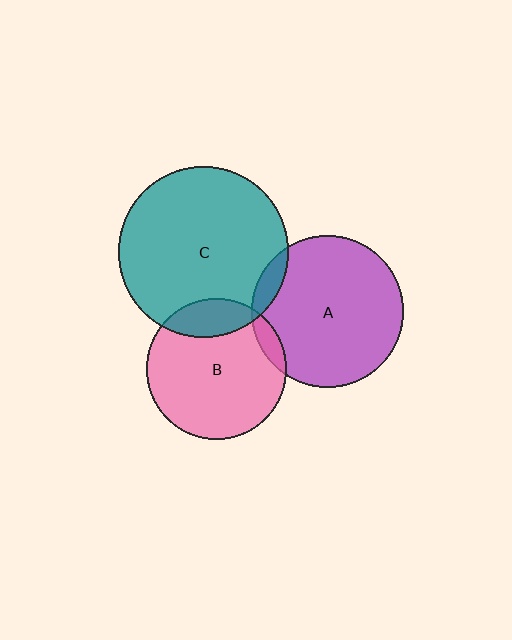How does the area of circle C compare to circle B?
Approximately 1.5 times.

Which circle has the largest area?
Circle C (teal).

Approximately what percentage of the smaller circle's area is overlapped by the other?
Approximately 5%.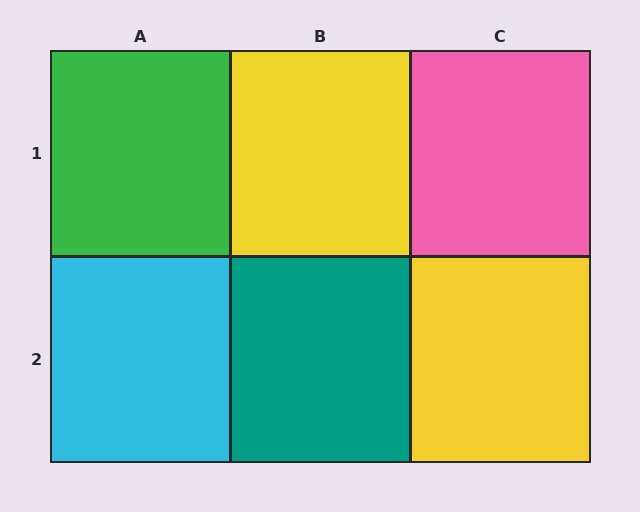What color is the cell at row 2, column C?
Yellow.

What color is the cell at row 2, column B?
Teal.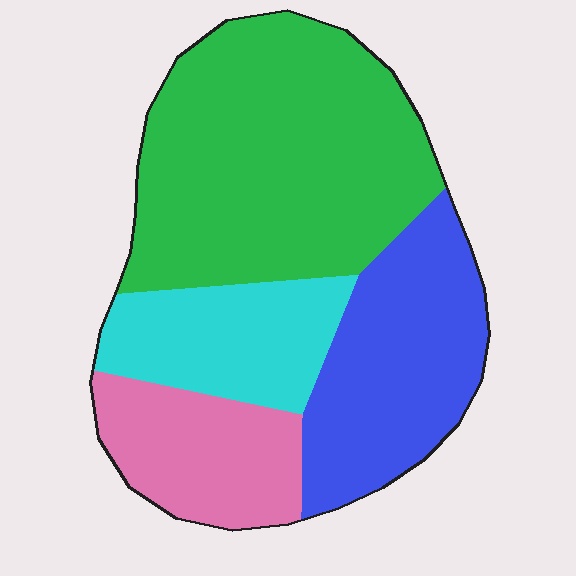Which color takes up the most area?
Green, at roughly 45%.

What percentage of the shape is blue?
Blue covers about 25% of the shape.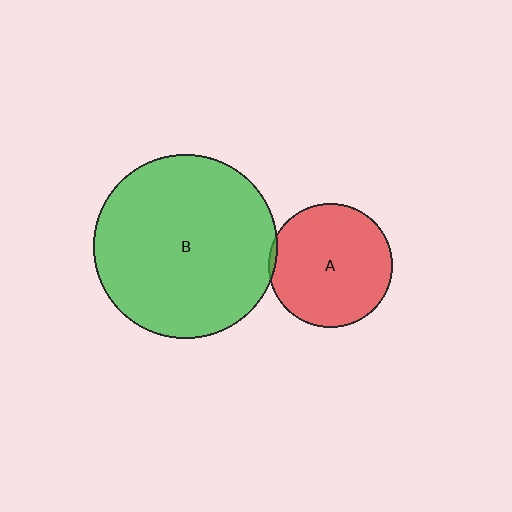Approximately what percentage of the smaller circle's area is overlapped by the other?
Approximately 5%.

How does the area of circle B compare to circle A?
Approximately 2.2 times.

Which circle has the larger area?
Circle B (green).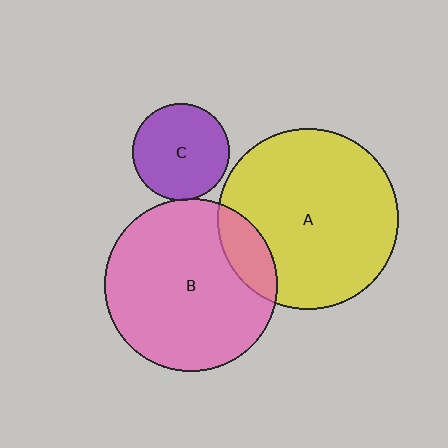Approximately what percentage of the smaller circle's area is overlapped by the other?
Approximately 15%.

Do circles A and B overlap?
Yes.